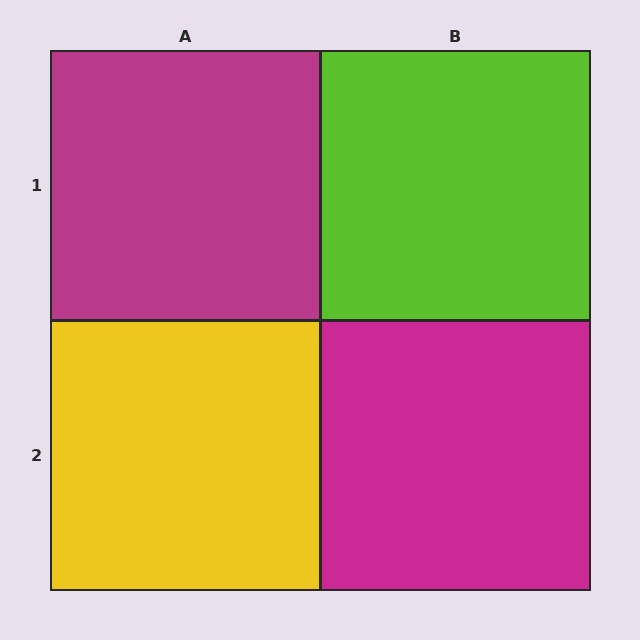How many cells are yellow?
1 cell is yellow.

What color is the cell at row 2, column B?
Magenta.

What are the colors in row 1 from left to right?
Magenta, lime.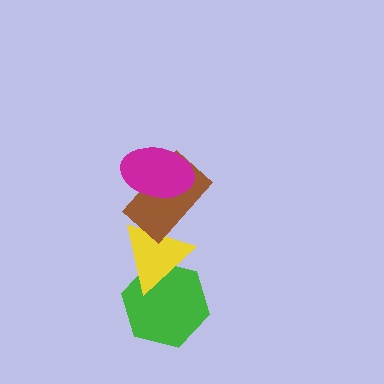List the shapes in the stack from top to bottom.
From top to bottom: the magenta ellipse, the brown rectangle, the yellow triangle, the green hexagon.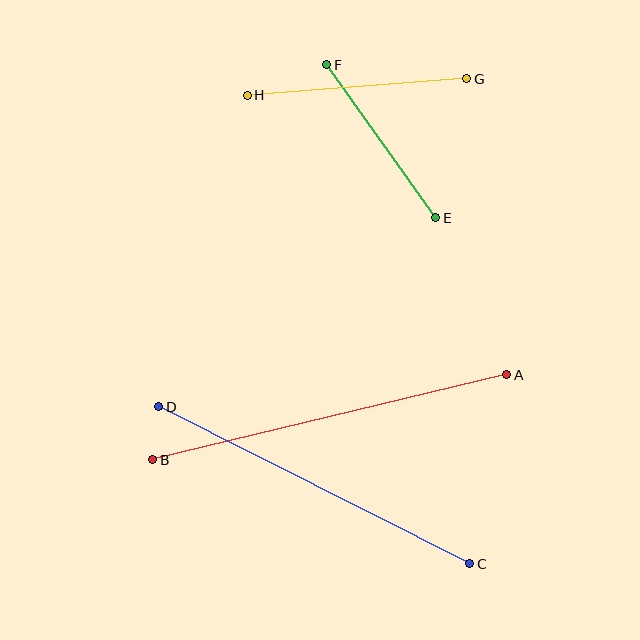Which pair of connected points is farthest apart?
Points A and B are farthest apart.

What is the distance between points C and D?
The distance is approximately 348 pixels.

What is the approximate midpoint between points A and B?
The midpoint is at approximately (330, 417) pixels.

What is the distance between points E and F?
The distance is approximately 188 pixels.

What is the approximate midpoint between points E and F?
The midpoint is at approximately (381, 141) pixels.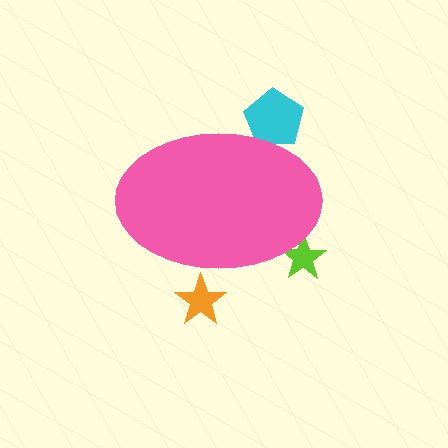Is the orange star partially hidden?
Yes, the orange star is partially hidden behind the pink ellipse.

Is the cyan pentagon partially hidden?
Yes, the cyan pentagon is partially hidden behind the pink ellipse.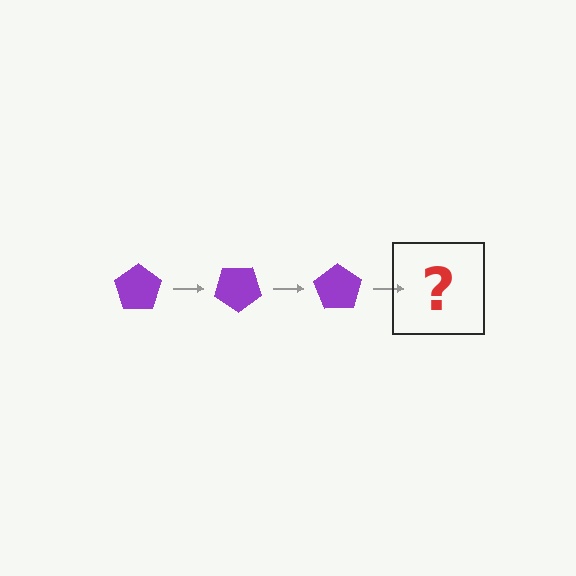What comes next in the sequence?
The next element should be a purple pentagon rotated 105 degrees.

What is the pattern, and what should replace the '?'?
The pattern is that the pentagon rotates 35 degrees each step. The '?' should be a purple pentagon rotated 105 degrees.